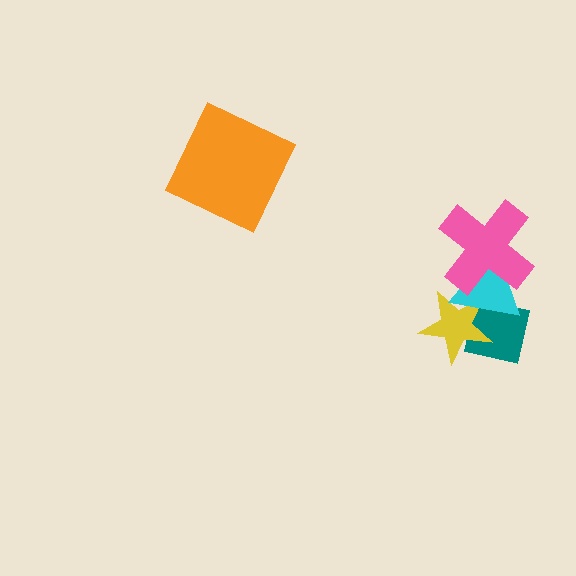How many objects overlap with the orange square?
0 objects overlap with the orange square.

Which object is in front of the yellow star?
The cyan triangle is in front of the yellow star.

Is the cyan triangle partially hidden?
Yes, it is partially covered by another shape.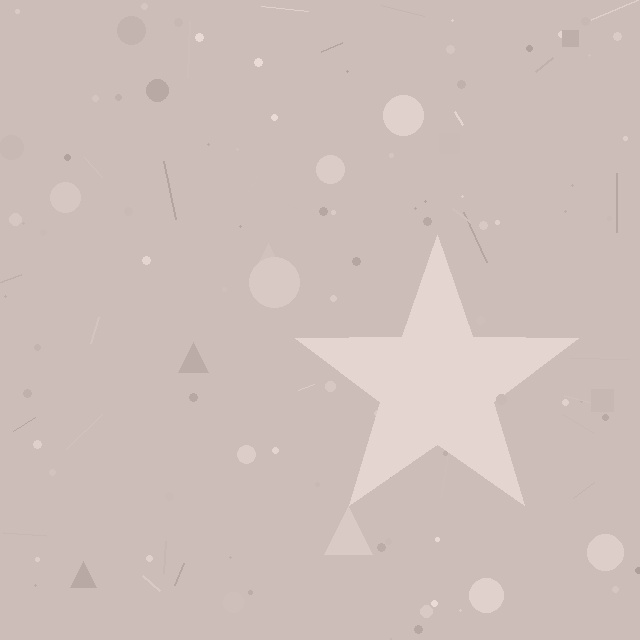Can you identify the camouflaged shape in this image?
The camouflaged shape is a star.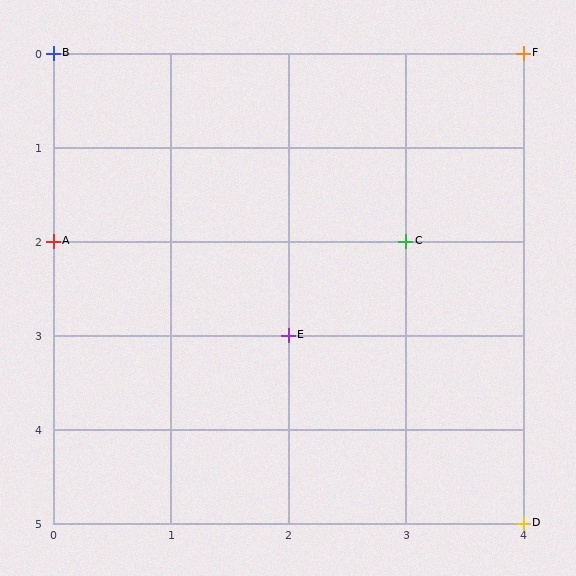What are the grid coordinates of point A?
Point A is at grid coordinates (0, 2).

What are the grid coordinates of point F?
Point F is at grid coordinates (4, 0).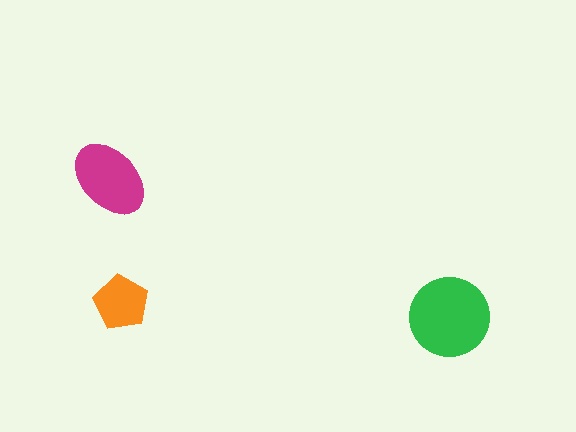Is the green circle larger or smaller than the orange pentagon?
Larger.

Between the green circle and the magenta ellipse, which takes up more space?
The green circle.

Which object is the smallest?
The orange pentagon.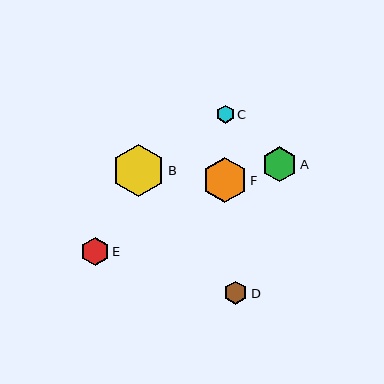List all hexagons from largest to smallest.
From largest to smallest: B, F, A, E, D, C.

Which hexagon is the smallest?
Hexagon C is the smallest with a size of approximately 18 pixels.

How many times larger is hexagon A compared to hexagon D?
Hexagon A is approximately 1.5 times the size of hexagon D.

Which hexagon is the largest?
Hexagon B is the largest with a size of approximately 52 pixels.